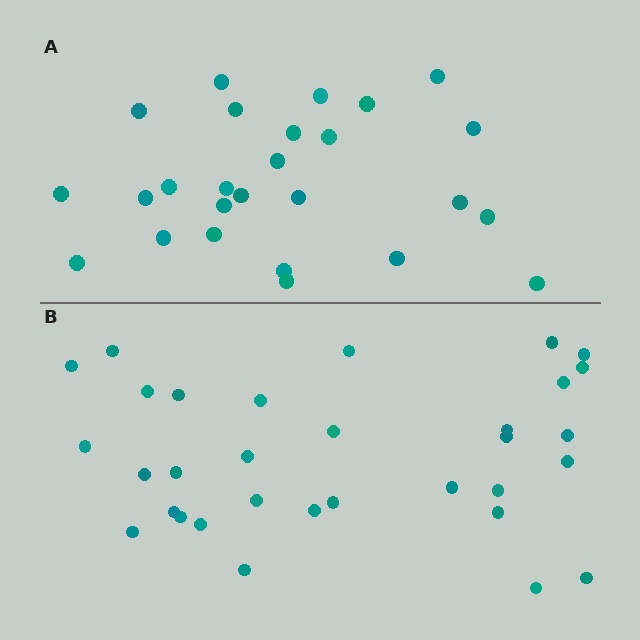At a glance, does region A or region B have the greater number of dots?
Region B (the bottom region) has more dots.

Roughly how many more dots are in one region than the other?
Region B has about 6 more dots than region A.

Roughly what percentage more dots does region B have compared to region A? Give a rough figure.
About 25% more.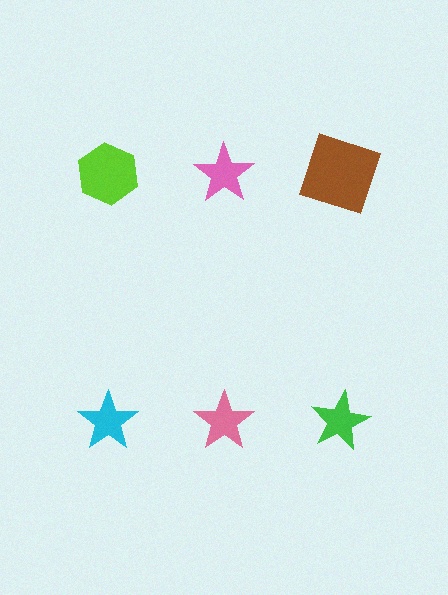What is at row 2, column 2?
A pink star.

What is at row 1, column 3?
A brown square.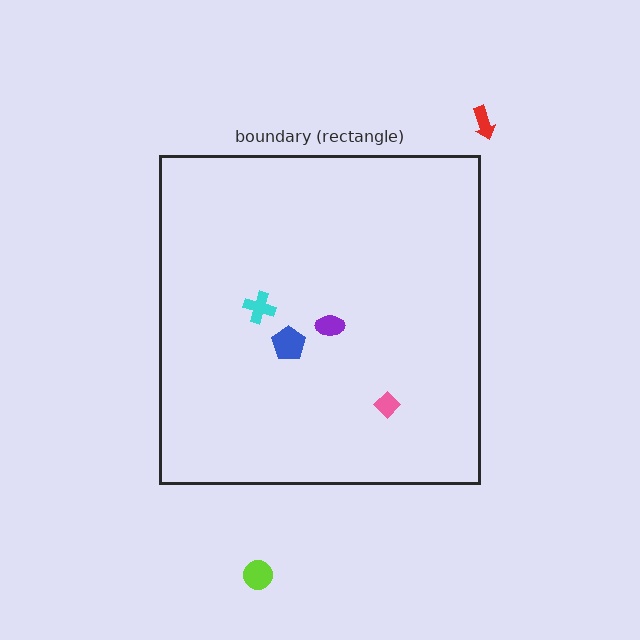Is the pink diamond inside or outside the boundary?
Inside.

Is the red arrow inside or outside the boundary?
Outside.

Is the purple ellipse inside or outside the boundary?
Inside.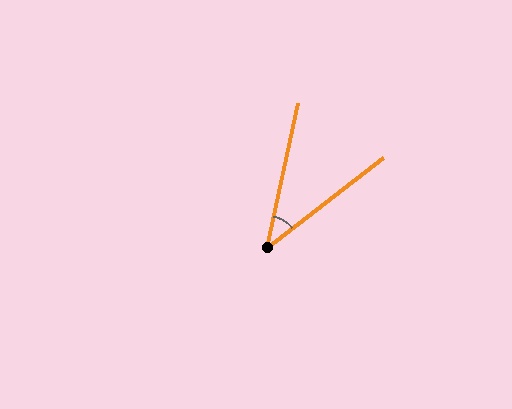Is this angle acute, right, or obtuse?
It is acute.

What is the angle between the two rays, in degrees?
Approximately 40 degrees.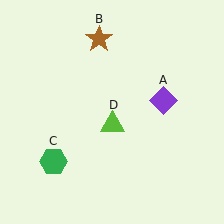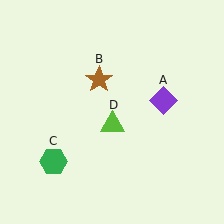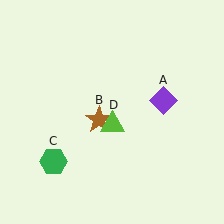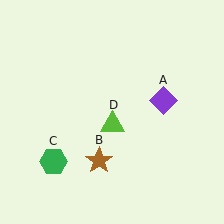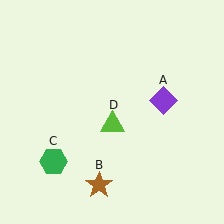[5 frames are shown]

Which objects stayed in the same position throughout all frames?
Purple diamond (object A) and green hexagon (object C) and lime triangle (object D) remained stationary.